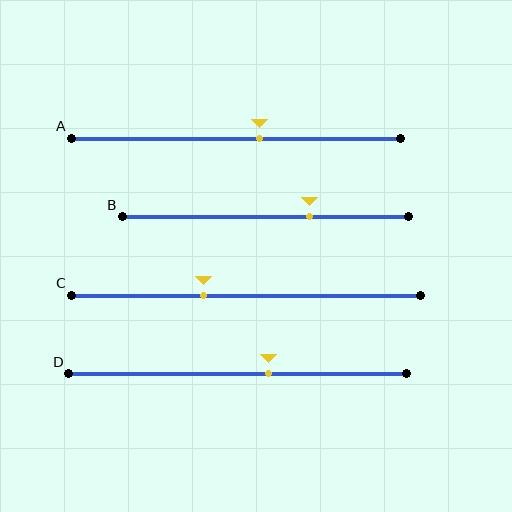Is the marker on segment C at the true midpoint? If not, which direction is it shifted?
No, the marker on segment C is shifted to the left by about 12% of the segment length.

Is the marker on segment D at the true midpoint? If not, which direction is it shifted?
No, the marker on segment D is shifted to the right by about 9% of the segment length.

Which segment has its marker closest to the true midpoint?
Segment A has its marker closest to the true midpoint.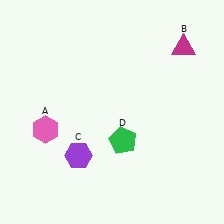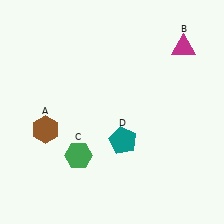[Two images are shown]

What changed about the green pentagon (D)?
In Image 1, D is green. In Image 2, it changed to teal.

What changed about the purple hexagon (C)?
In Image 1, C is purple. In Image 2, it changed to green.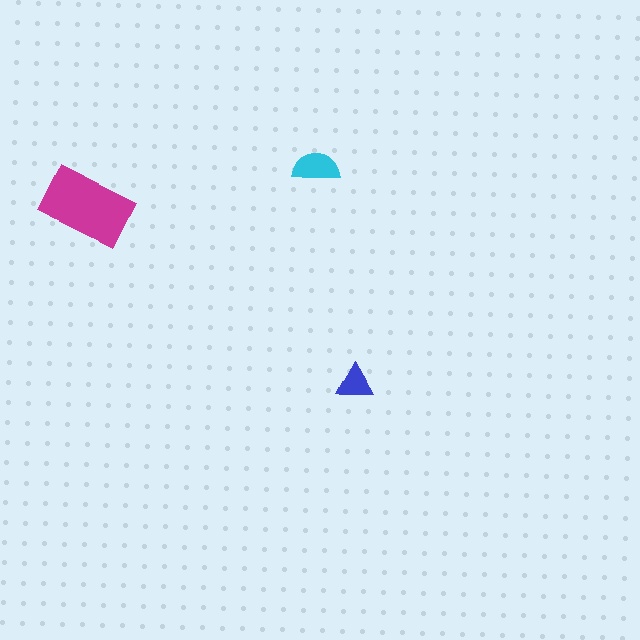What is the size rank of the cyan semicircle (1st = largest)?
2nd.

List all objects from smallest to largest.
The blue triangle, the cyan semicircle, the magenta rectangle.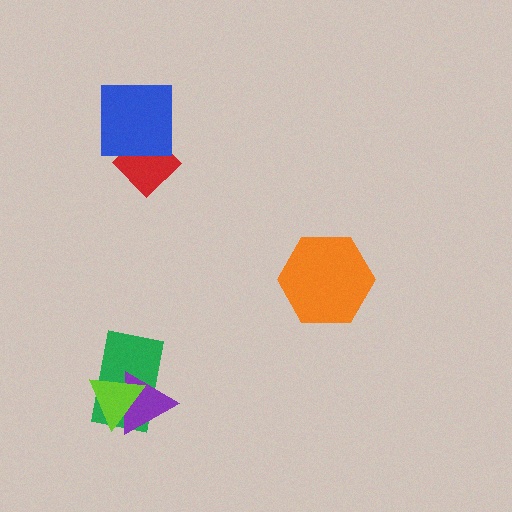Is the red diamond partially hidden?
Yes, it is partially covered by another shape.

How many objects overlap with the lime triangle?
2 objects overlap with the lime triangle.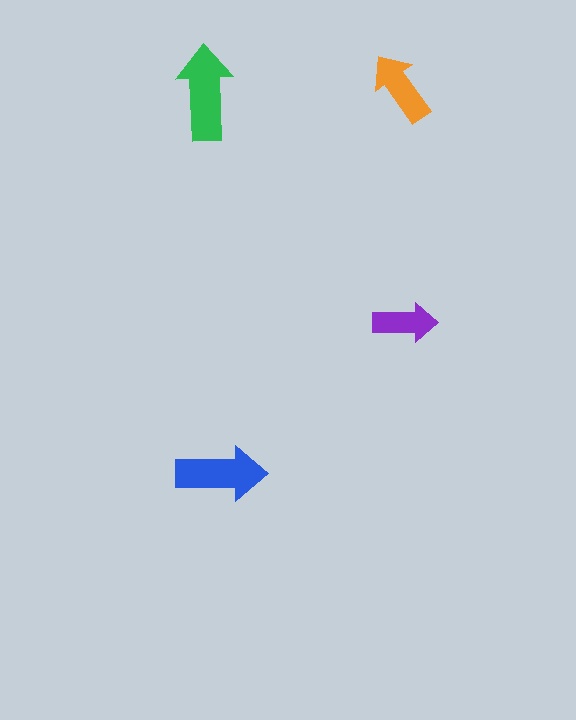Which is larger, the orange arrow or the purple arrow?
The orange one.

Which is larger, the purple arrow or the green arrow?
The green one.